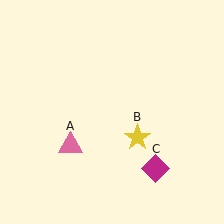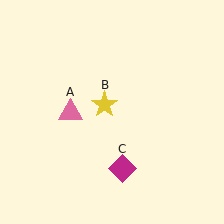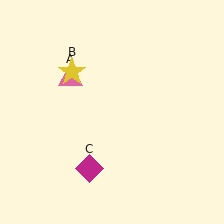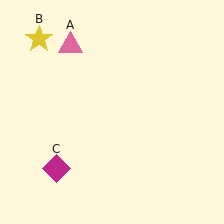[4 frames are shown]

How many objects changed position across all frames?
3 objects changed position: pink triangle (object A), yellow star (object B), magenta diamond (object C).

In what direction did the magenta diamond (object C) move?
The magenta diamond (object C) moved left.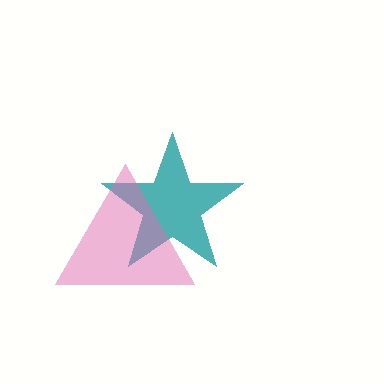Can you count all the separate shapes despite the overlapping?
Yes, there are 2 separate shapes.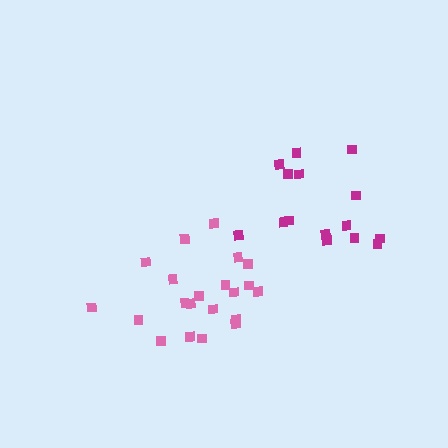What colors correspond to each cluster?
The clusters are colored: magenta, pink.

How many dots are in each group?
Group 1: 15 dots, Group 2: 21 dots (36 total).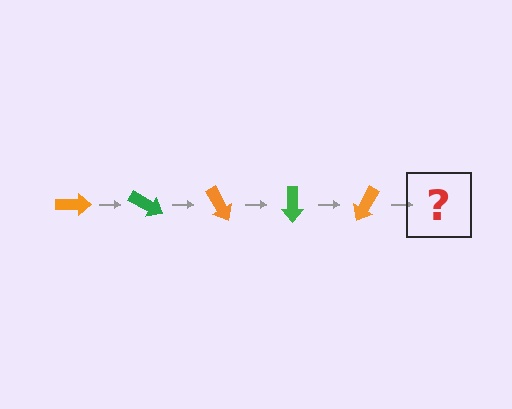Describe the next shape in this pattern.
It should be a green arrow, rotated 150 degrees from the start.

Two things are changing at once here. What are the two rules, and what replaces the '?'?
The two rules are that it rotates 30 degrees each step and the color cycles through orange and green. The '?' should be a green arrow, rotated 150 degrees from the start.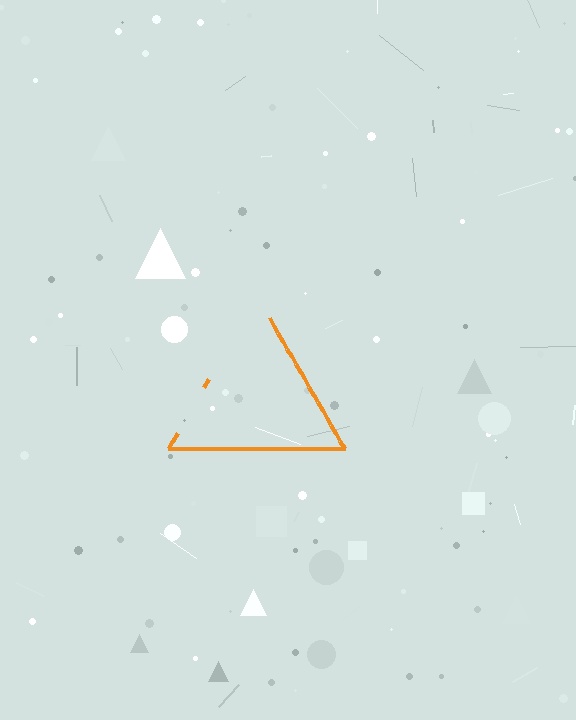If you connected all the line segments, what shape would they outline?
They would outline a triangle.